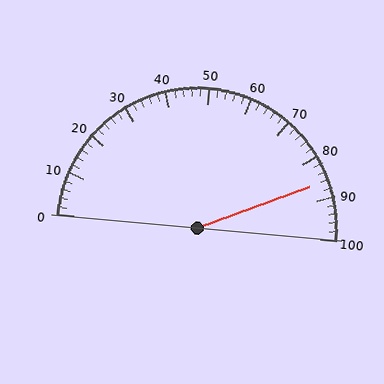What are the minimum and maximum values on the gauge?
The gauge ranges from 0 to 100.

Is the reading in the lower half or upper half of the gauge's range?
The reading is in the upper half of the range (0 to 100).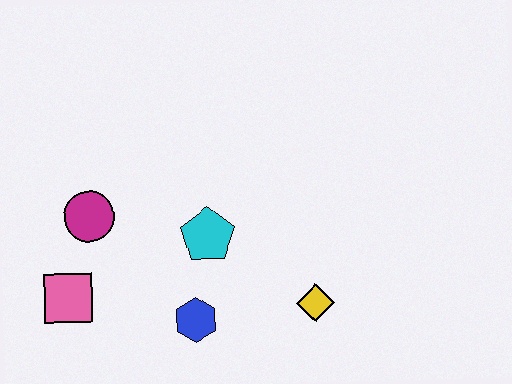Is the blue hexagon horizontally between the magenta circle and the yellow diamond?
Yes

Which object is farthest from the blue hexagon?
The magenta circle is farthest from the blue hexagon.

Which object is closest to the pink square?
The magenta circle is closest to the pink square.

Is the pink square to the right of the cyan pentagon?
No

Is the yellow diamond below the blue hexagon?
No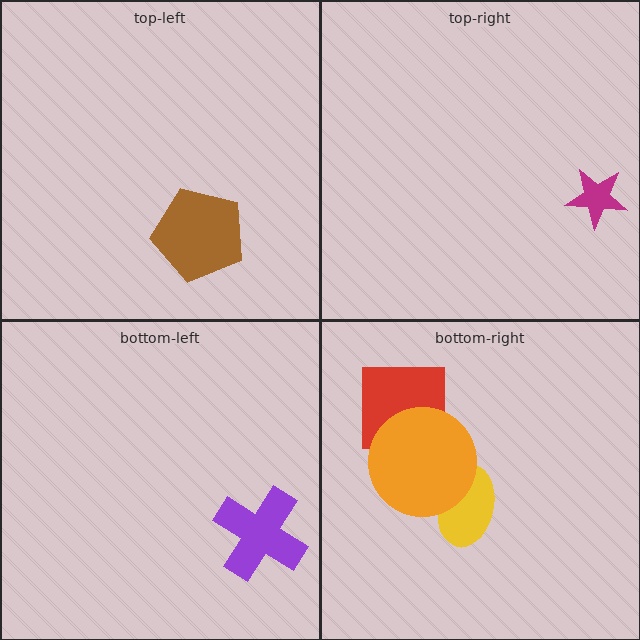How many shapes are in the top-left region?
1.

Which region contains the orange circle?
The bottom-right region.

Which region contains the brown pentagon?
The top-left region.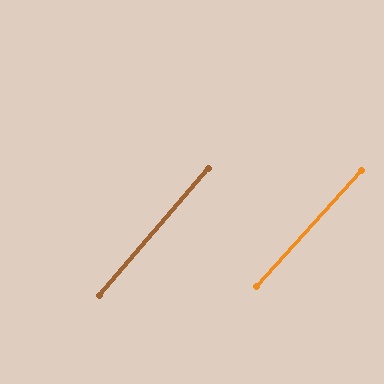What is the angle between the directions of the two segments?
Approximately 1 degree.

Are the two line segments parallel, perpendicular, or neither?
Parallel — their directions differ by only 1.4°.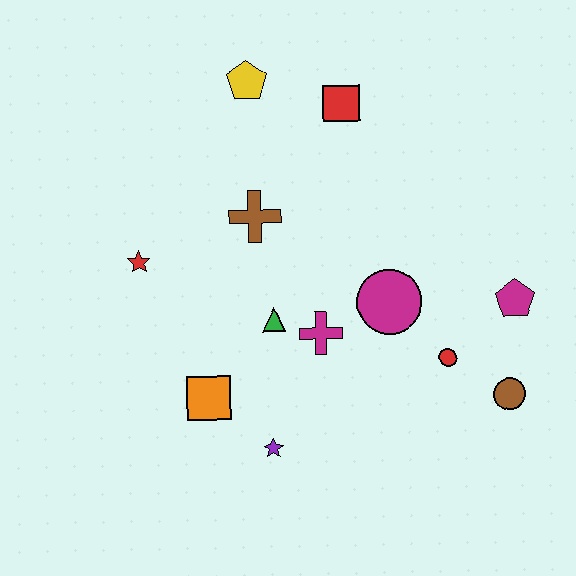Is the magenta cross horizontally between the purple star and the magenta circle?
Yes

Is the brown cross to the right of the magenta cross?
No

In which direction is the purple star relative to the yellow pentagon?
The purple star is below the yellow pentagon.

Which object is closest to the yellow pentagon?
The red square is closest to the yellow pentagon.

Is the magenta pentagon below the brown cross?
Yes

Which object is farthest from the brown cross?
The brown circle is farthest from the brown cross.